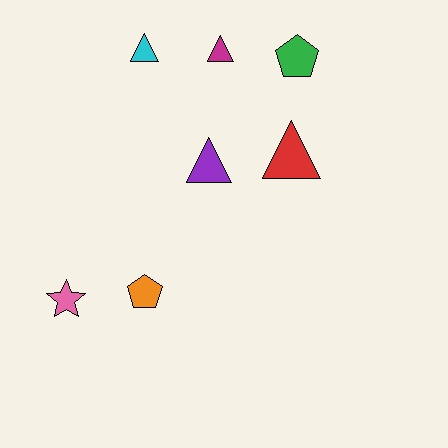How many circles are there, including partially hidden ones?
There are no circles.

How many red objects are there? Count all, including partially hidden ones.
There is 1 red object.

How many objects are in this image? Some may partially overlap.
There are 7 objects.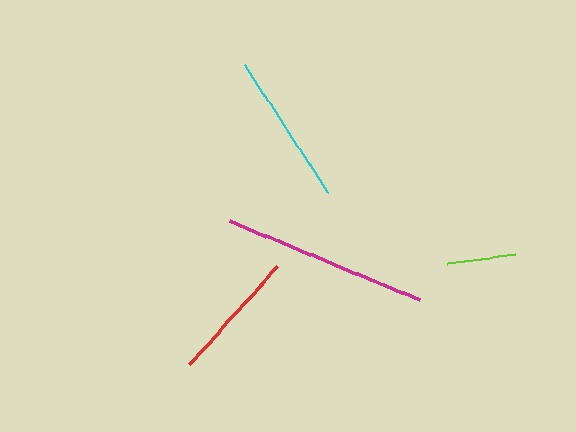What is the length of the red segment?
The red segment is approximately 131 pixels long.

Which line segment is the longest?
The magenta line is the longest at approximately 205 pixels.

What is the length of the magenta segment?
The magenta segment is approximately 205 pixels long.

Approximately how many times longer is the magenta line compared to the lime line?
The magenta line is approximately 3.0 times the length of the lime line.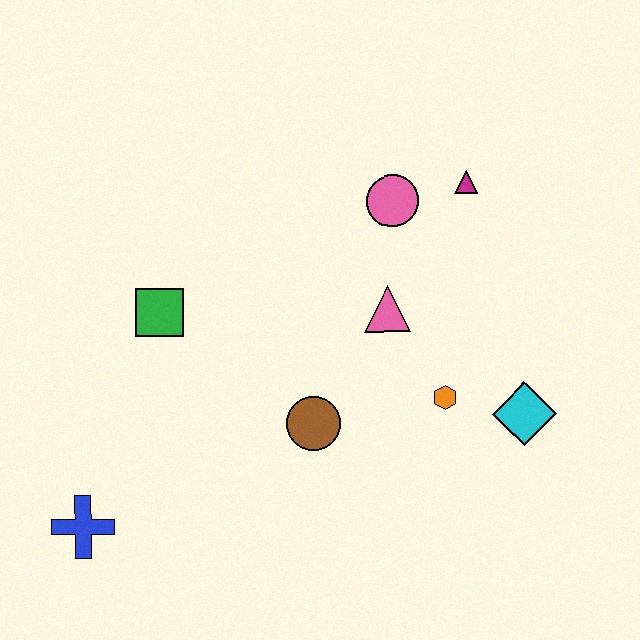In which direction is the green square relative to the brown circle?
The green square is to the left of the brown circle.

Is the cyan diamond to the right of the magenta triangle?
Yes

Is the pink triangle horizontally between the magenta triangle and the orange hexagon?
No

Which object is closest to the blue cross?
The green square is closest to the blue cross.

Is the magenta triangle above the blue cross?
Yes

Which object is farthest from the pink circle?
The blue cross is farthest from the pink circle.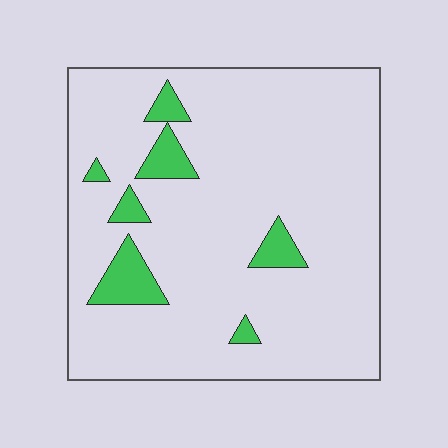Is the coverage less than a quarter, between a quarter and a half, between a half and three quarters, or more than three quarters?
Less than a quarter.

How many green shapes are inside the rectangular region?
7.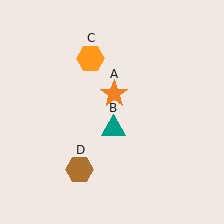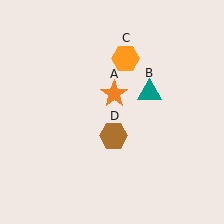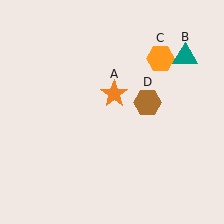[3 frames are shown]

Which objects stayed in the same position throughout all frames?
Orange star (object A) remained stationary.